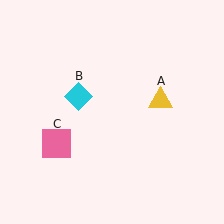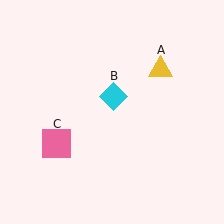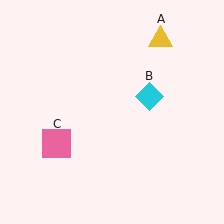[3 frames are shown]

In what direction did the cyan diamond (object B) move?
The cyan diamond (object B) moved right.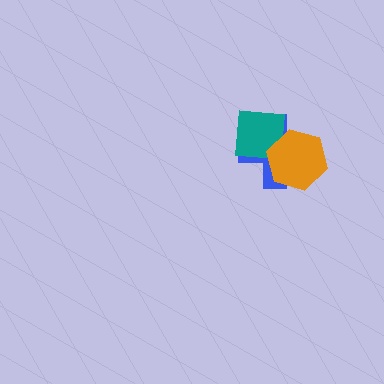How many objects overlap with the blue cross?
2 objects overlap with the blue cross.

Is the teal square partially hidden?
Yes, it is partially covered by another shape.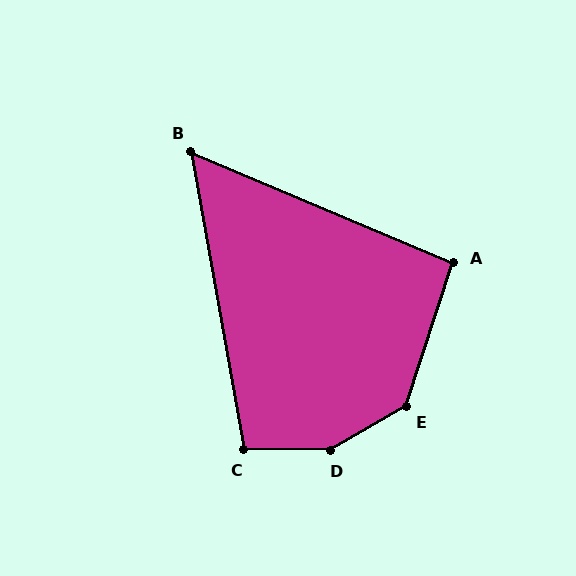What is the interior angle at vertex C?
Approximately 100 degrees (obtuse).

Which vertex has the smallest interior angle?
B, at approximately 57 degrees.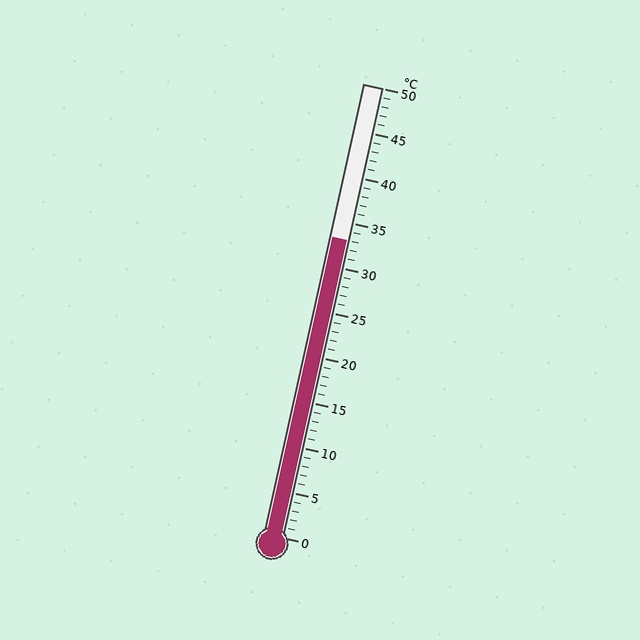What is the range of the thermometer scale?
The thermometer scale ranges from 0°C to 50°C.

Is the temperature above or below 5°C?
The temperature is above 5°C.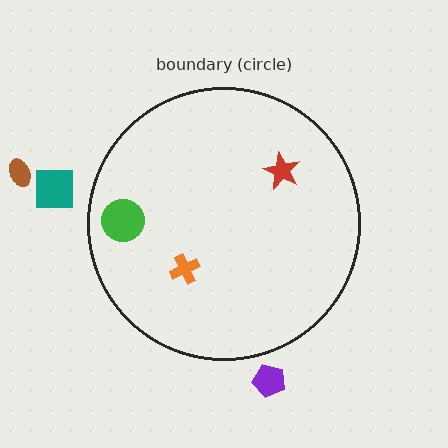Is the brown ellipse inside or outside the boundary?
Outside.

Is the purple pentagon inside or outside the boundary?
Outside.